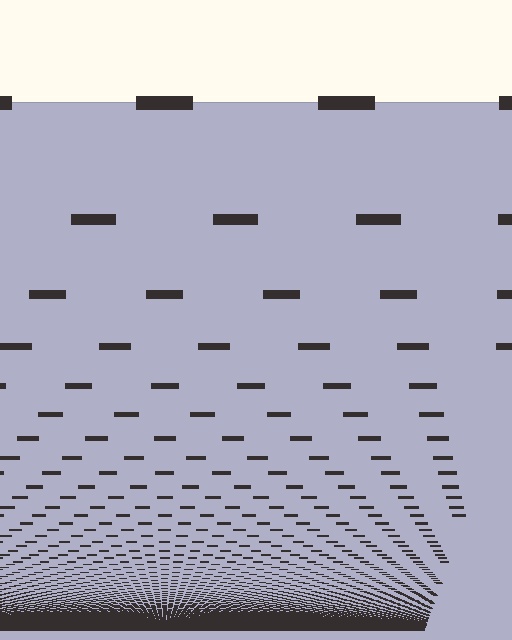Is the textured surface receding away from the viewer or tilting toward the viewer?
The surface appears to tilt toward the viewer. Texture elements get larger and sparser toward the top.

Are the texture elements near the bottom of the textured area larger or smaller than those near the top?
Smaller. The gradient is inverted — elements near the bottom are smaller and denser.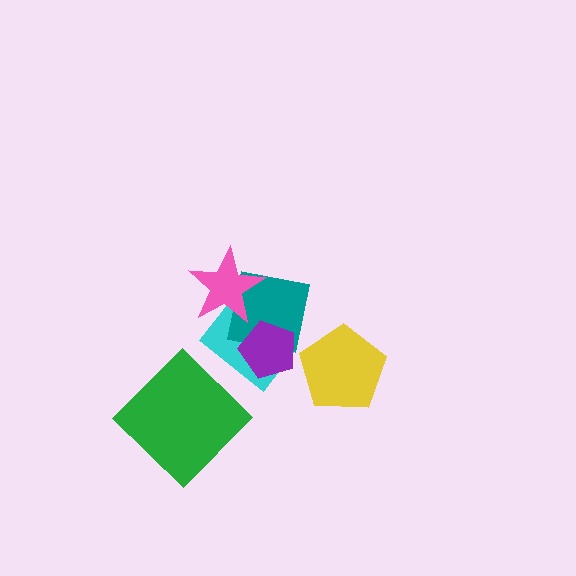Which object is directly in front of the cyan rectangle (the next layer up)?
The teal square is directly in front of the cyan rectangle.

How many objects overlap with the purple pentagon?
2 objects overlap with the purple pentagon.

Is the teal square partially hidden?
Yes, it is partially covered by another shape.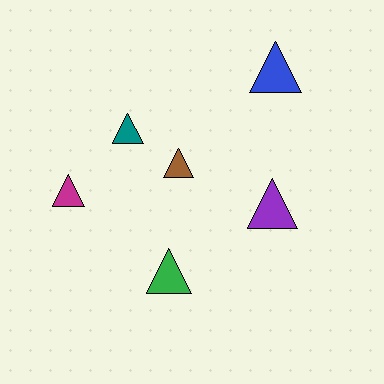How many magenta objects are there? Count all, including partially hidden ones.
There is 1 magenta object.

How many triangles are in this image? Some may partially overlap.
There are 6 triangles.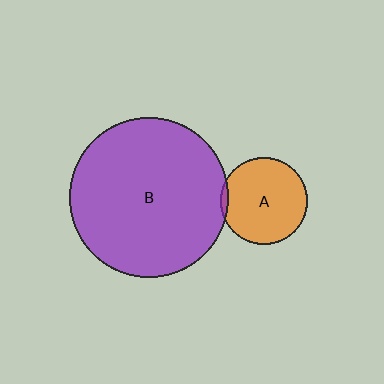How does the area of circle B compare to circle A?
Approximately 3.4 times.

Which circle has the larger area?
Circle B (purple).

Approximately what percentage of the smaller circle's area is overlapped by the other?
Approximately 5%.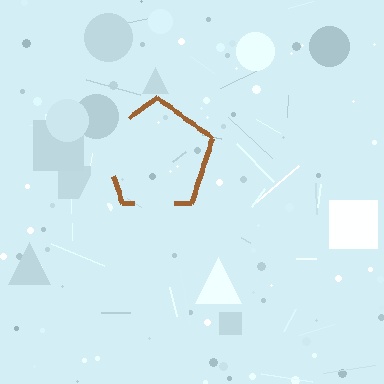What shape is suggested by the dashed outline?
The dashed outline suggests a pentagon.